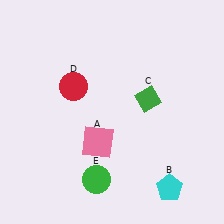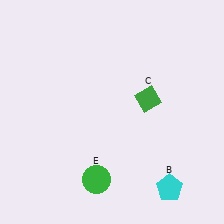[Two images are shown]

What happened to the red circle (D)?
The red circle (D) was removed in Image 2. It was in the top-left area of Image 1.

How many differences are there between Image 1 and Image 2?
There are 2 differences between the two images.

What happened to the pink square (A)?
The pink square (A) was removed in Image 2. It was in the bottom-left area of Image 1.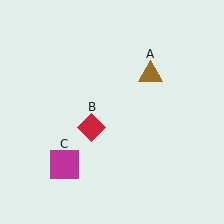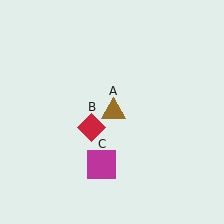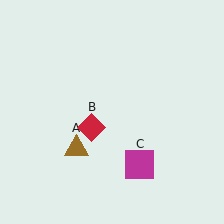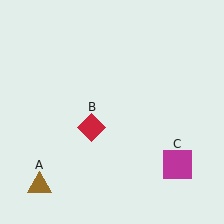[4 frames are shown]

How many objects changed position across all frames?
2 objects changed position: brown triangle (object A), magenta square (object C).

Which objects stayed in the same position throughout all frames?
Red diamond (object B) remained stationary.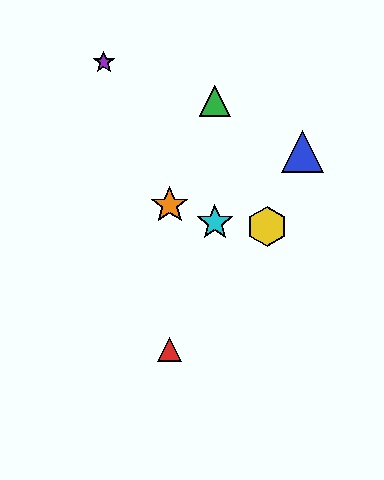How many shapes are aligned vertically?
2 shapes (the green triangle, the cyan star) are aligned vertically.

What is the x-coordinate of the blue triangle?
The blue triangle is at x≈303.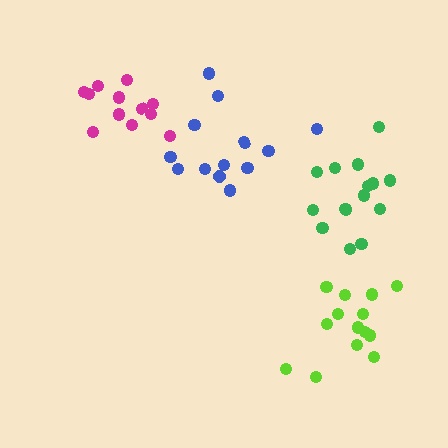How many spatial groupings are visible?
There are 4 spatial groupings.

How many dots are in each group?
Group 1: 13 dots, Group 2: 14 dots, Group 3: 12 dots, Group 4: 15 dots (54 total).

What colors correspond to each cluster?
The clusters are colored: blue, lime, magenta, green.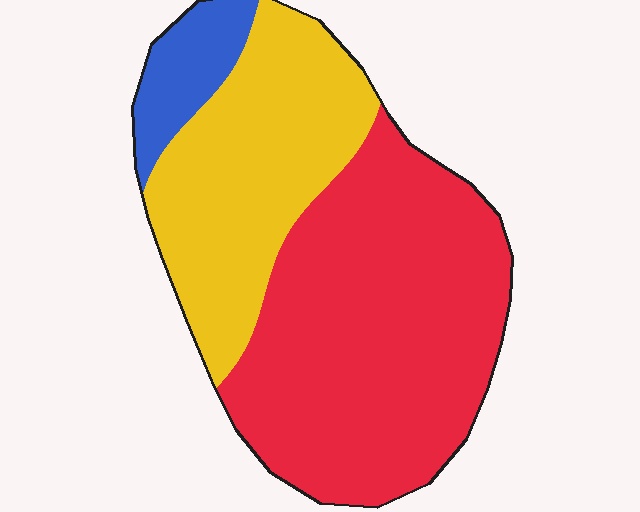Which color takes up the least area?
Blue, at roughly 10%.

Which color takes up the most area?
Red, at roughly 55%.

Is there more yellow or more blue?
Yellow.